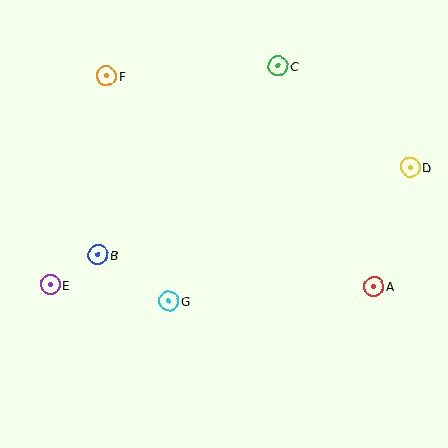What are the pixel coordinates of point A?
Point A is at (374, 287).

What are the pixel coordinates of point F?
Point F is at (107, 76).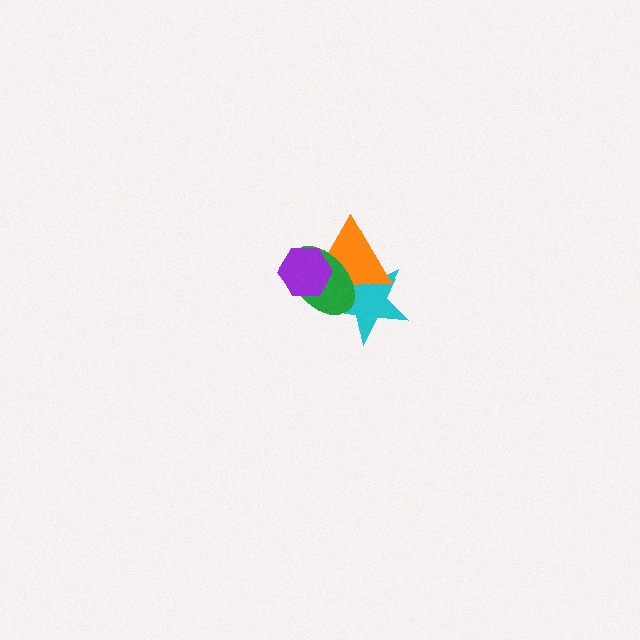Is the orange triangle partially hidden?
Yes, it is partially covered by another shape.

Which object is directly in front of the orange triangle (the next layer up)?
The green ellipse is directly in front of the orange triangle.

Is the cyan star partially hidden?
Yes, it is partially covered by another shape.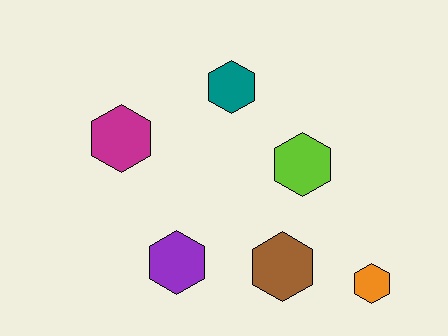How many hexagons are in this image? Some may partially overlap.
There are 6 hexagons.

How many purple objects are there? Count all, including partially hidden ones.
There is 1 purple object.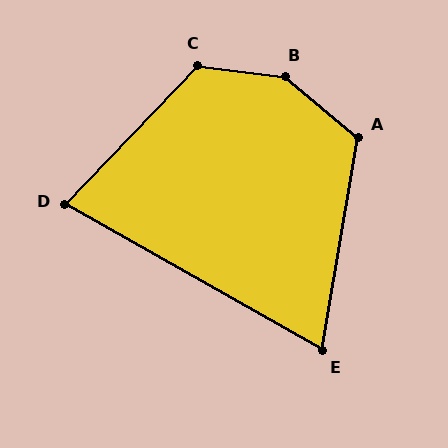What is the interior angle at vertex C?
Approximately 127 degrees (obtuse).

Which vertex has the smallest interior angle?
E, at approximately 70 degrees.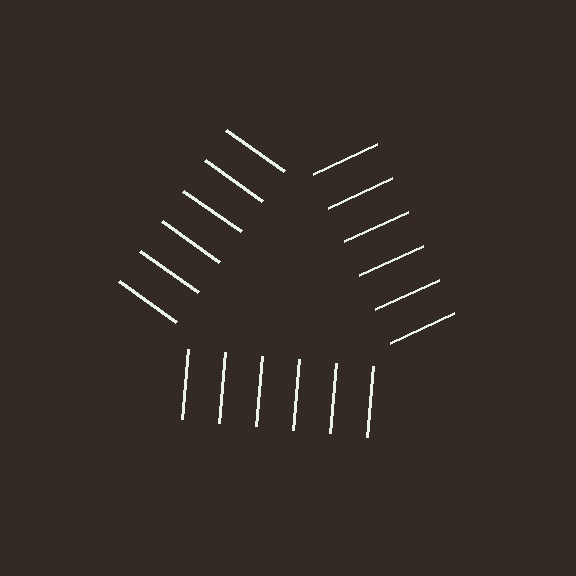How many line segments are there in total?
18 — 6 along each of the 3 edges.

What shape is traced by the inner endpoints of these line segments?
An illusory triangle — the line segments terminate on its edges but no continuous stroke is drawn.